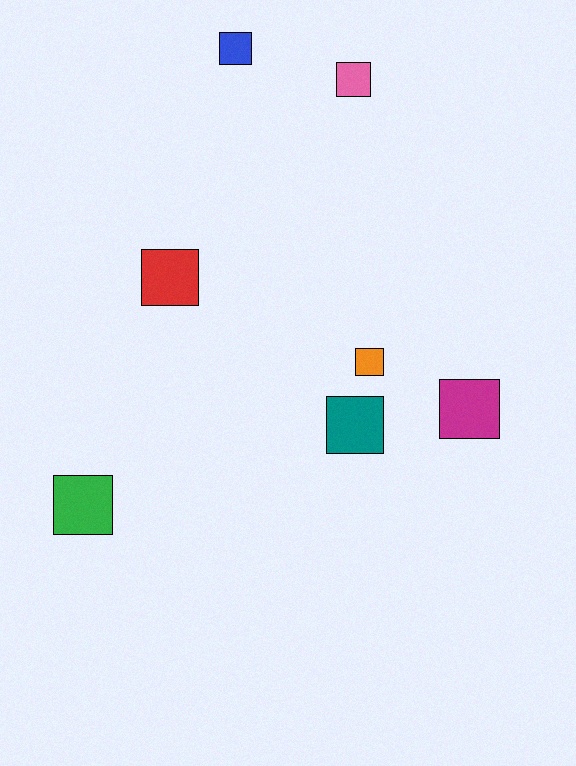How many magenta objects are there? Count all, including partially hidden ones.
There is 1 magenta object.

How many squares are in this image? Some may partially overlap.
There are 7 squares.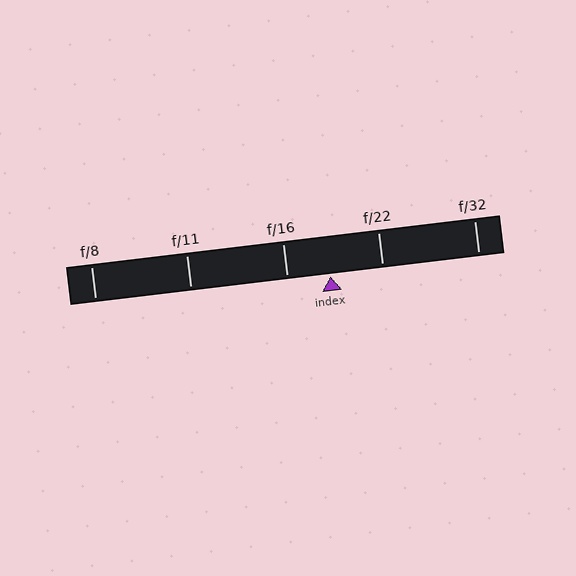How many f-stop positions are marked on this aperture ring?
There are 5 f-stop positions marked.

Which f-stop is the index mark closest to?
The index mark is closest to f/16.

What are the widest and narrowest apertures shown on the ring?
The widest aperture shown is f/8 and the narrowest is f/32.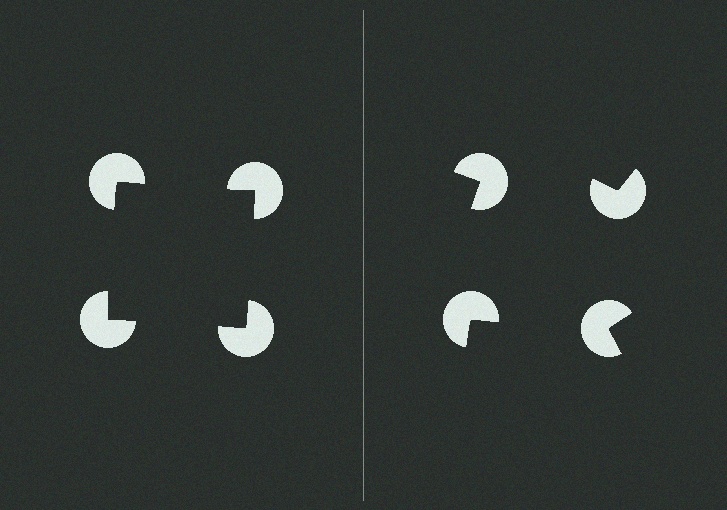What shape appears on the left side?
An illusory square.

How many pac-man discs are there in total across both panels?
8 — 4 on each side.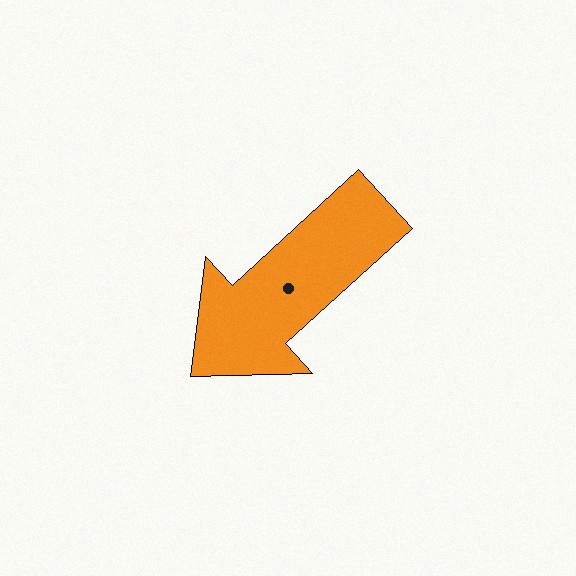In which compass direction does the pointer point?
Southwest.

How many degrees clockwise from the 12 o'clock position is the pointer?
Approximately 228 degrees.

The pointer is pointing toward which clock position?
Roughly 8 o'clock.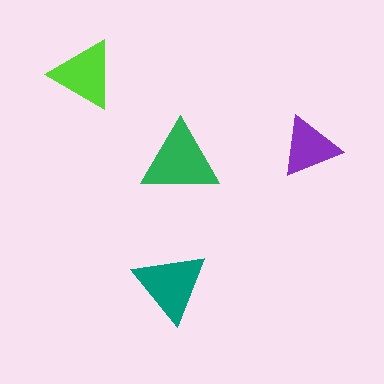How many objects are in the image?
There are 4 objects in the image.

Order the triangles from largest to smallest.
the green one, the teal one, the lime one, the purple one.